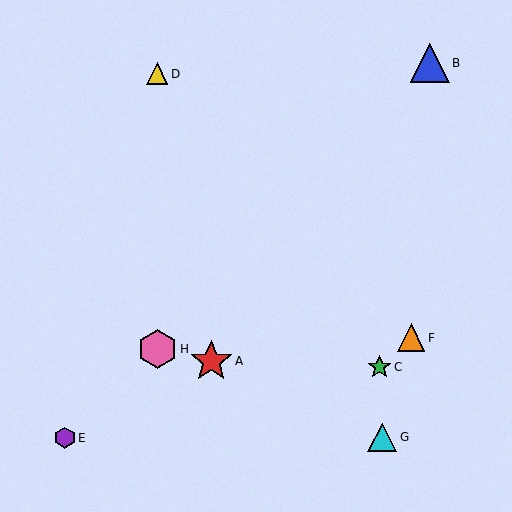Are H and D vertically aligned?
Yes, both are at x≈157.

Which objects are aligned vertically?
Objects D, H are aligned vertically.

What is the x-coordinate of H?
Object H is at x≈157.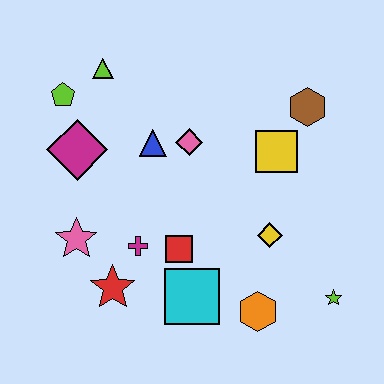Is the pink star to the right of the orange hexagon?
No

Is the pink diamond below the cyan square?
No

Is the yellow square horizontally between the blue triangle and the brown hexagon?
Yes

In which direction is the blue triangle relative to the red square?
The blue triangle is above the red square.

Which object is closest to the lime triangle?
The lime pentagon is closest to the lime triangle.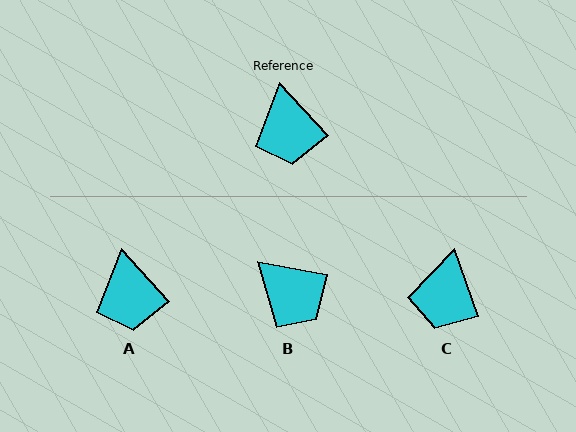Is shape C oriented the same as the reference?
No, it is off by about 23 degrees.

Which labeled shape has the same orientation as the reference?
A.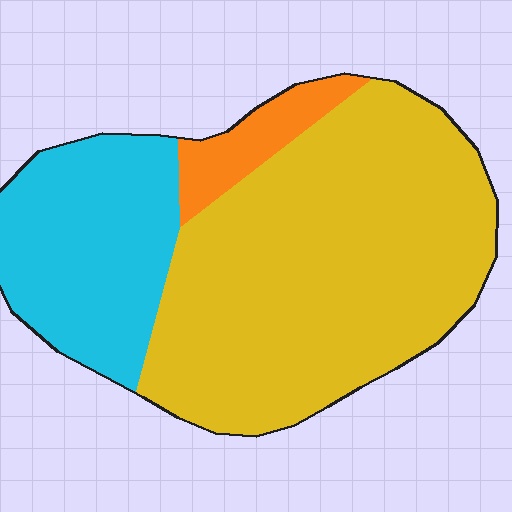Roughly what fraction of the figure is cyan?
Cyan covers 27% of the figure.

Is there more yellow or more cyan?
Yellow.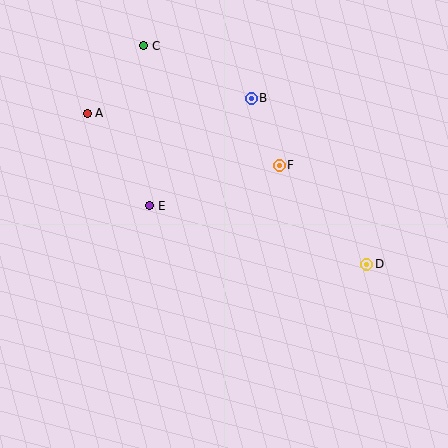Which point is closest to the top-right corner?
Point B is closest to the top-right corner.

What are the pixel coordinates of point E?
Point E is at (150, 206).